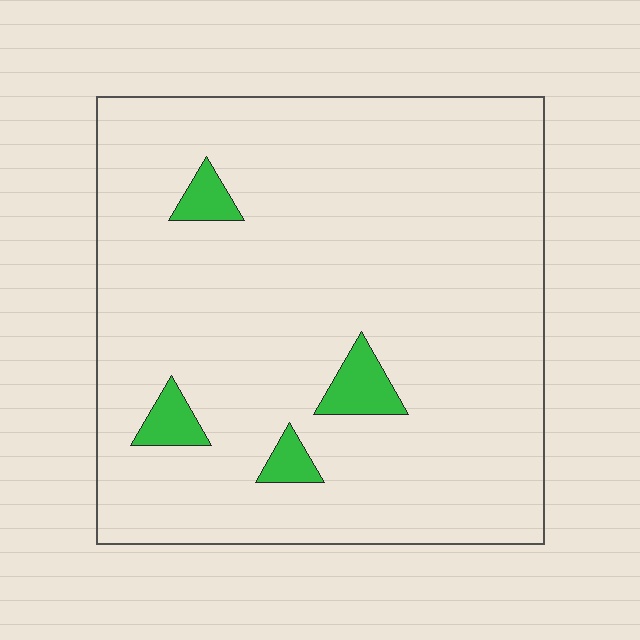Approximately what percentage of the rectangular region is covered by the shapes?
Approximately 5%.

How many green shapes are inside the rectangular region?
4.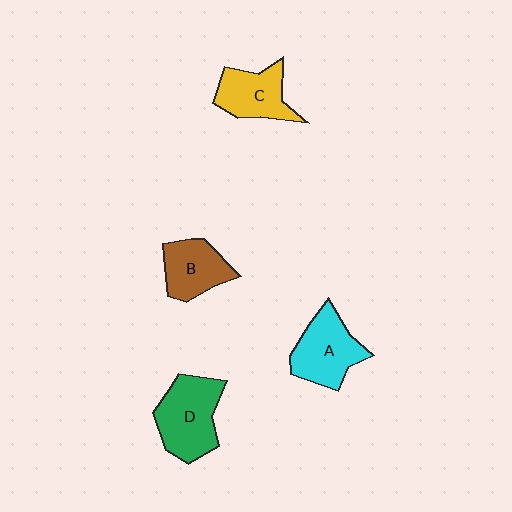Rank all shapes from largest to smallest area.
From largest to smallest: D (green), A (cyan), C (yellow), B (brown).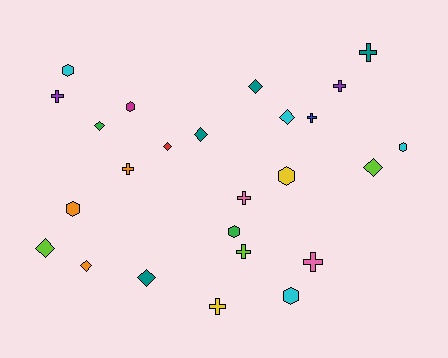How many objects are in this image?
There are 25 objects.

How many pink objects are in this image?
There are 2 pink objects.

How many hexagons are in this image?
There are 7 hexagons.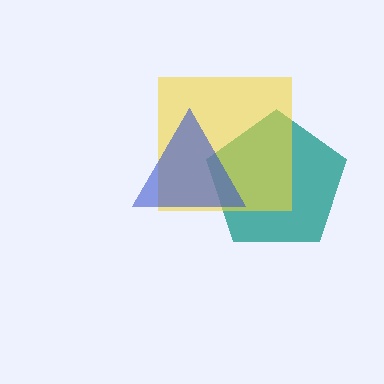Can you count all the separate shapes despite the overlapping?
Yes, there are 3 separate shapes.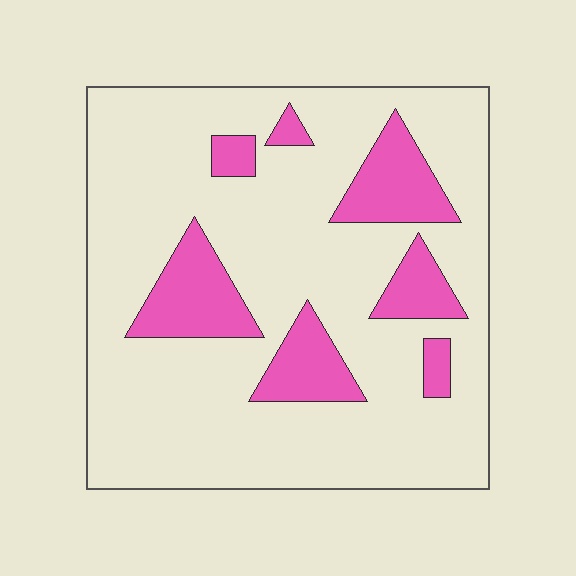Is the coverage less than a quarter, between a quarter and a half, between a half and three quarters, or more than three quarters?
Less than a quarter.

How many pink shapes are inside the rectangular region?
7.